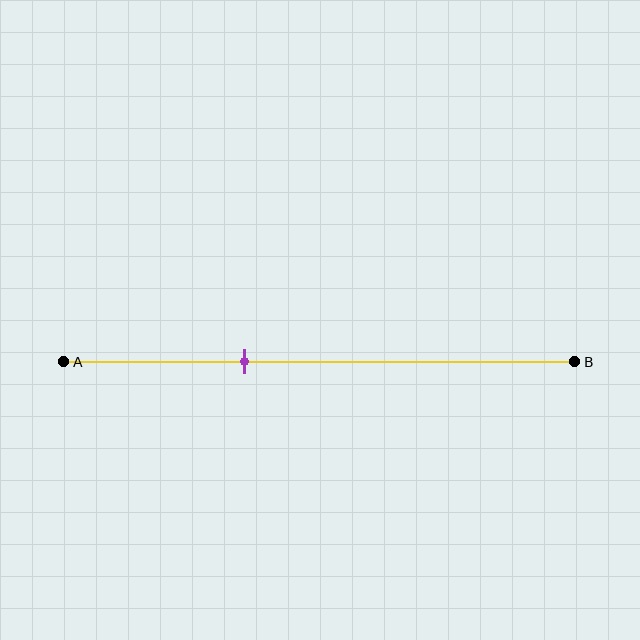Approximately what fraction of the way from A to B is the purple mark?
The purple mark is approximately 35% of the way from A to B.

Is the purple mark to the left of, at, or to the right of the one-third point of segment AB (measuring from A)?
The purple mark is approximately at the one-third point of segment AB.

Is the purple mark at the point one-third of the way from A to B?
Yes, the mark is approximately at the one-third point.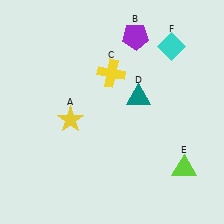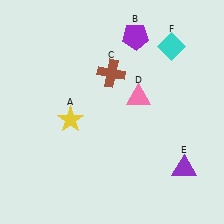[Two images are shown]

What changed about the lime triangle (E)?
In Image 1, E is lime. In Image 2, it changed to purple.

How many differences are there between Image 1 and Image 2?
There are 3 differences between the two images.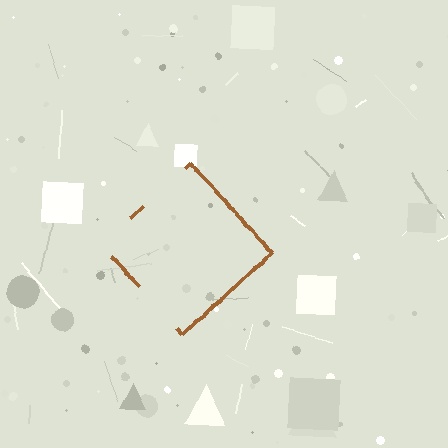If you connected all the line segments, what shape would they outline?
They would outline a diamond.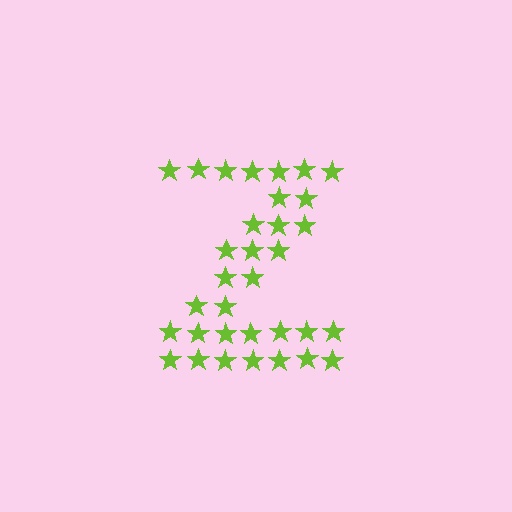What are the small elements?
The small elements are stars.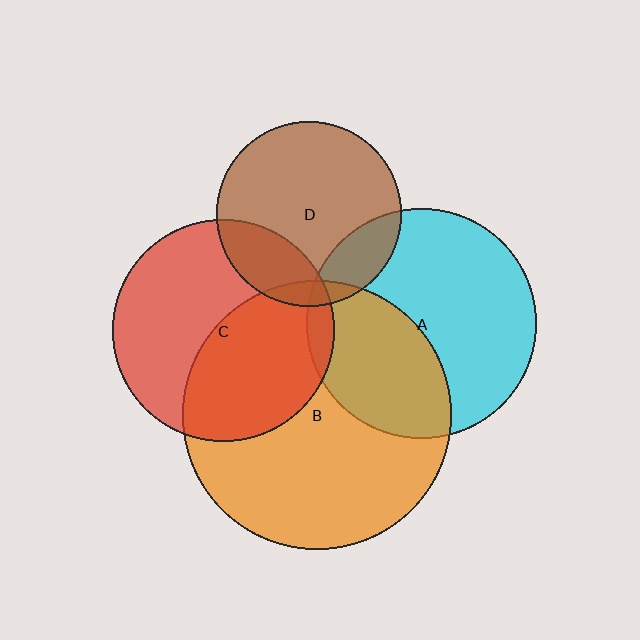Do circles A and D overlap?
Yes.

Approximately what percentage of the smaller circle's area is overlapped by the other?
Approximately 15%.